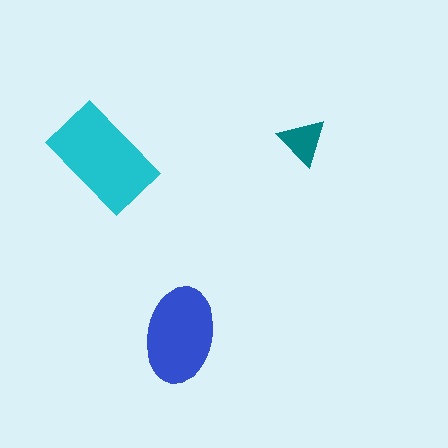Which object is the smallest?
The teal triangle.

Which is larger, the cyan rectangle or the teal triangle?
The cyan rectangle.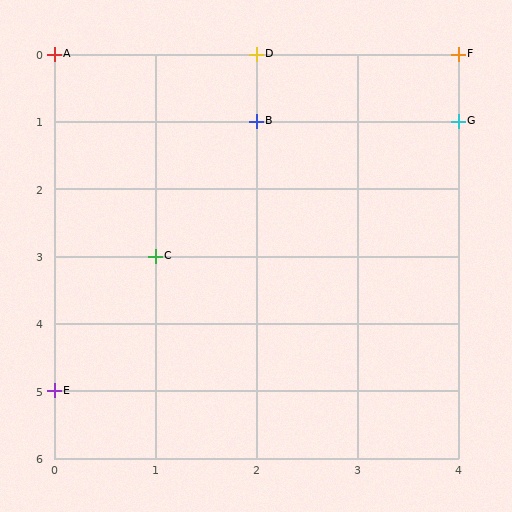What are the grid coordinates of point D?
Point D is at grid coordinates (2, 0).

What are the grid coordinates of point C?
Point C is at grid coordinates (1, 3).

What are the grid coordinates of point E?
Point E is at grid coordinates (0, 5).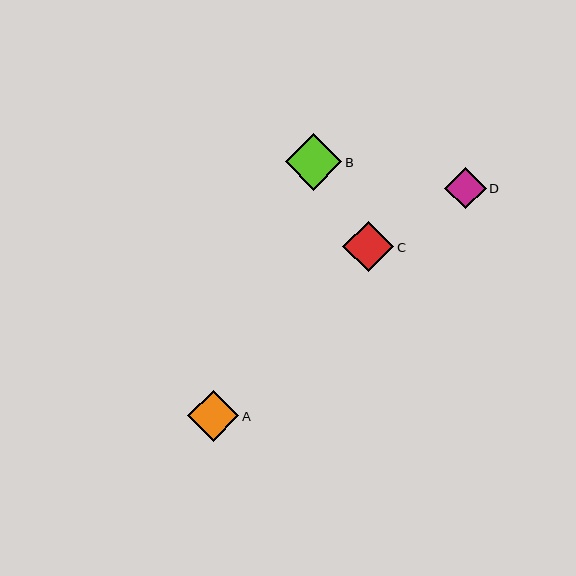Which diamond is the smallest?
Diamond D is the smallest with a size of approximately 42 pixels.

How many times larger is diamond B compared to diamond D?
Diamond B is approximately 1.3 times the size of diamond D.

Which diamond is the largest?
Diamond B is the largest with a size of approximately 56 pixels.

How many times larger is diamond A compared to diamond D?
Diamond A is approximately 1.2 times the size of diamond D.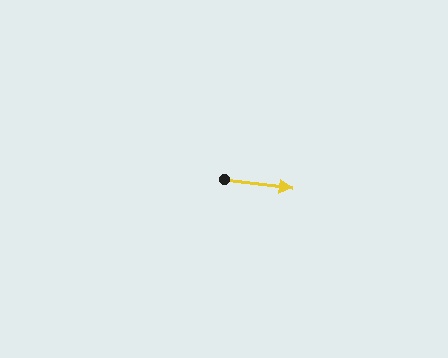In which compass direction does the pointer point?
East.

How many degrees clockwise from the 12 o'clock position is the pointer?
Approximately 97 degrees.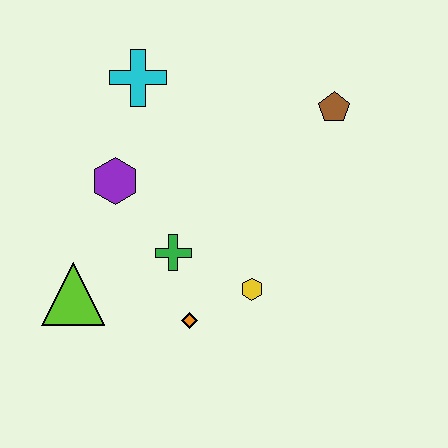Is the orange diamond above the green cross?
No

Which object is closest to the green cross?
The orange diamond is closest to the green cross.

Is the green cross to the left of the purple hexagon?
No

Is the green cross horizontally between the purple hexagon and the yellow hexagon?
Yes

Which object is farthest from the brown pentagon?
The lime triangle is farthest from the brown pentagon.